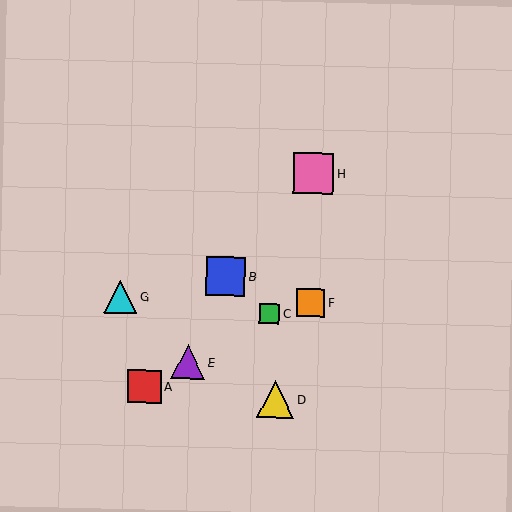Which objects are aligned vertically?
Objects F, H are aligned vertically.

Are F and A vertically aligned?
No, F is at x≈310 and A is at x≈144.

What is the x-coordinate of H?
Object H is at x≈313.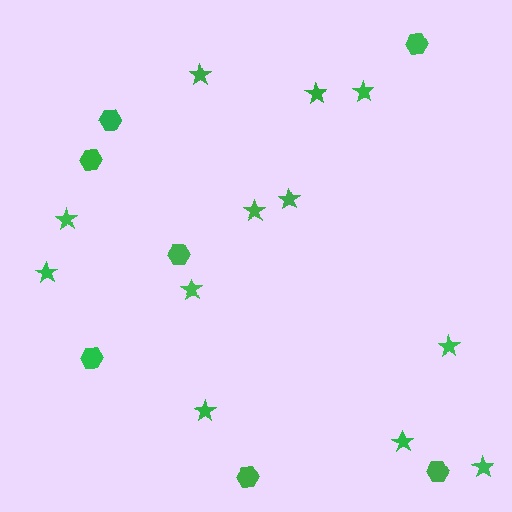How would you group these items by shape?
There are 2 groups: one group of hexagons (7) and one group of stars (12).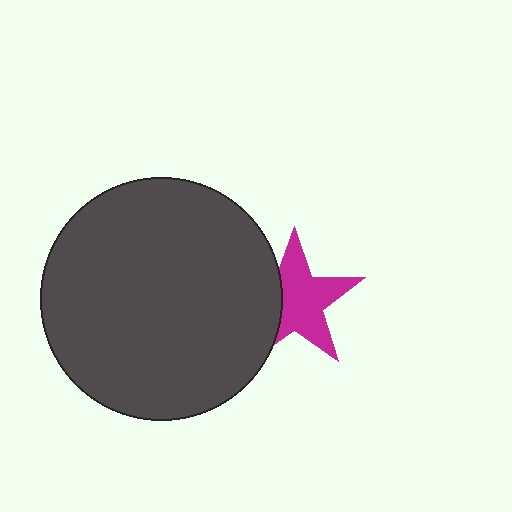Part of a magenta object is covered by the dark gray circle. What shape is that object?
It is a star.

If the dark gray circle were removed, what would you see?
You would see the complete magenta star.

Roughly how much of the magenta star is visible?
Most of it is visible (roughly 68%).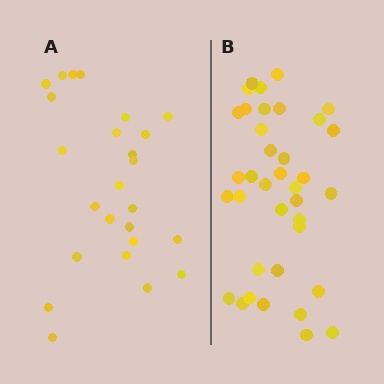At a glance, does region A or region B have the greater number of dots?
Region B (the right region) has more dots.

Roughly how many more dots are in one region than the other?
Region B has roughly 12 or so more dots than region A.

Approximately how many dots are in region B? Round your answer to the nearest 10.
About 40 dots. (The exact count is 37, which rounds to 40.)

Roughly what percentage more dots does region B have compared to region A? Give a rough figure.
About 50% more.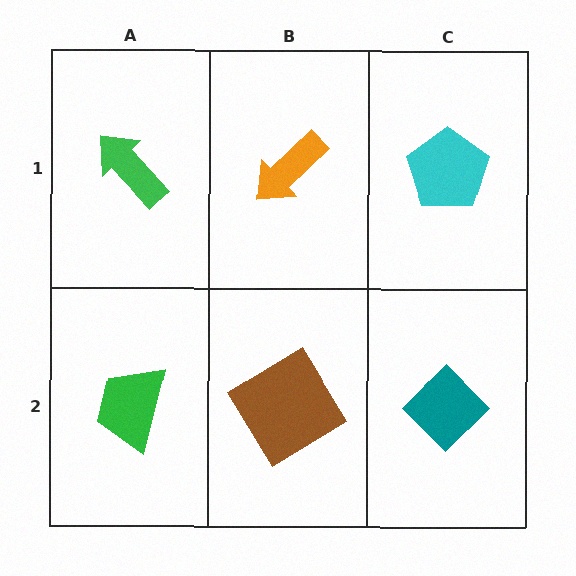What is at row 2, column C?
A teal diamond.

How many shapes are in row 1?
3 shapes.